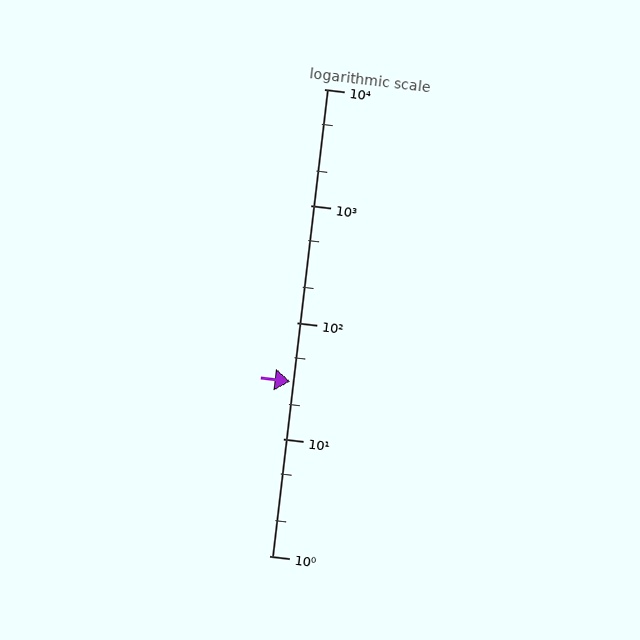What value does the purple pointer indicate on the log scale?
The pointer indicates approximately 31.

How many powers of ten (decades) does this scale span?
The scale spans 4 decades, from 1 to 10000.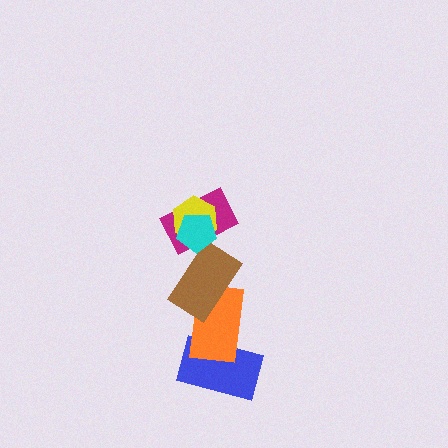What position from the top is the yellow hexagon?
The yellow hexagon is 2nd from the top.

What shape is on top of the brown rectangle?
The magenta rectangle is on top of the brown rectangle.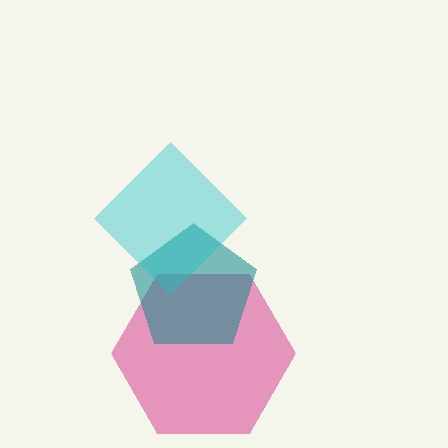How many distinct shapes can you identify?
There are 3 distinct shapes: a magenta hexagon, a teal pentagon, a cyan diamond.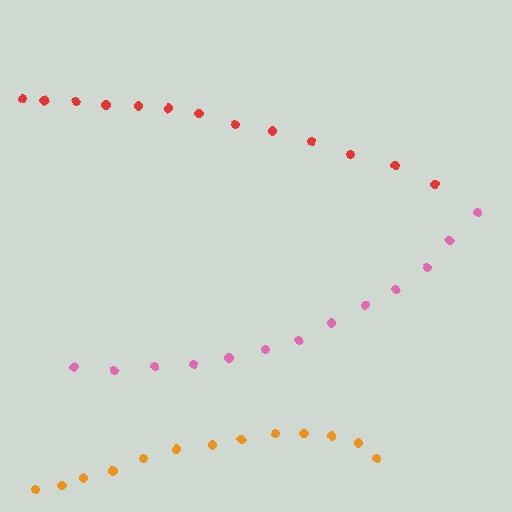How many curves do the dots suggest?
There are 3 distinct paths.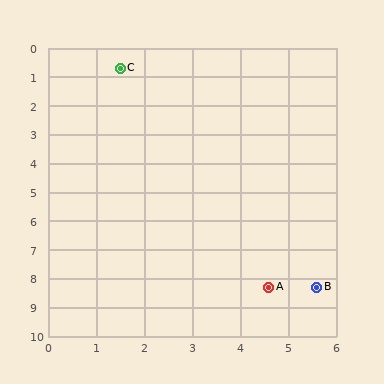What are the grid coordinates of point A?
Point A is at approximately (4.6, 8.3).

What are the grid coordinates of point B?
Point B is at approximately (5.6, 8.3).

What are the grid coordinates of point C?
Point C is at approximately (1.5, 0.7).